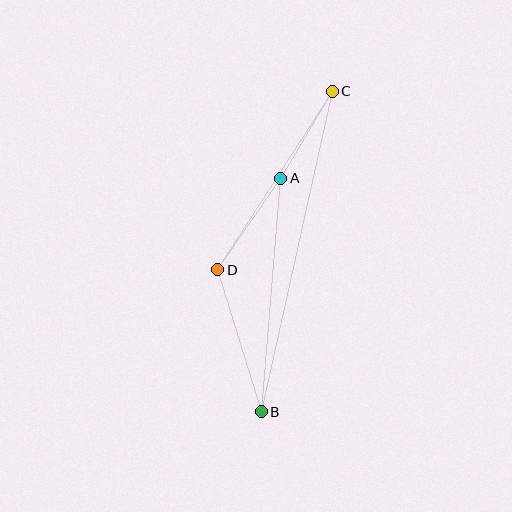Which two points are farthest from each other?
Points B and C are farthest from each other.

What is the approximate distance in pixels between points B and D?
The distance between B and D is approximately 149 pixels.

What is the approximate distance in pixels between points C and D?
The distance between C and D is approximately 212 pixels.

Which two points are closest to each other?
Points A and C are closest to each other.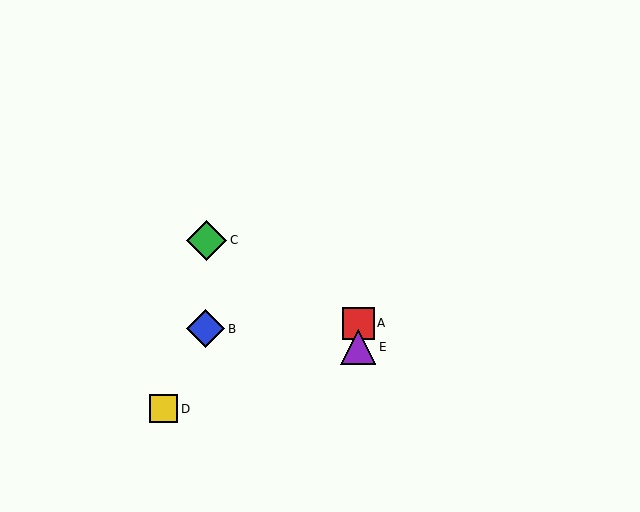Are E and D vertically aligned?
No, E is at x≈358 and D is at x≈163.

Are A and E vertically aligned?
Yes, both are at x≈358.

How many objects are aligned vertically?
2 objects (A, E) are aligned vertically.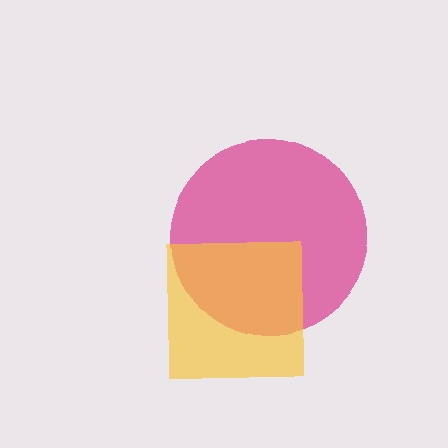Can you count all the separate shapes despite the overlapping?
Yes, there are 2 separate shapes.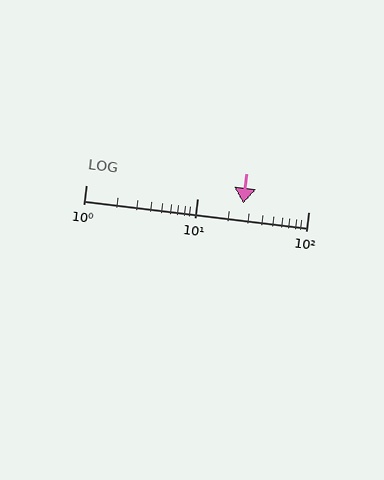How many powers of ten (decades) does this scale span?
The scale spans 2 decades, from 1 to 100.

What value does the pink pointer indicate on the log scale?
The pointer indicates approximately 26.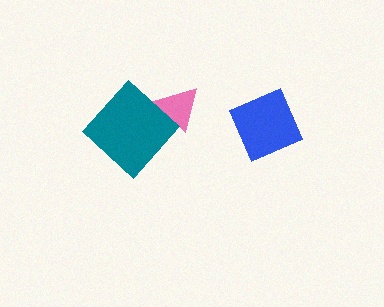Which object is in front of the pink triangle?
The teal diamond is in front of the pink triangle.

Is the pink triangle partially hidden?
Yes, it is partially covered by another shape.